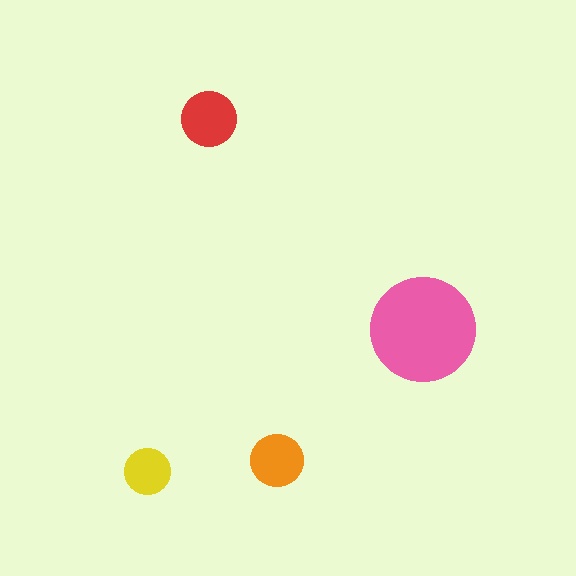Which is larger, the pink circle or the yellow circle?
The pink one.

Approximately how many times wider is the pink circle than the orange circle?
About 2 times wider.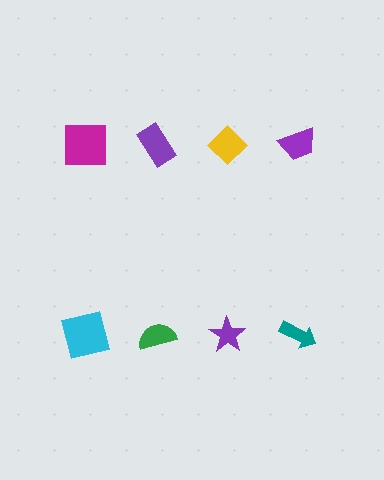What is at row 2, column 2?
A green semicircle.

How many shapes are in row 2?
4 shapes.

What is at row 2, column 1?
A cyan square.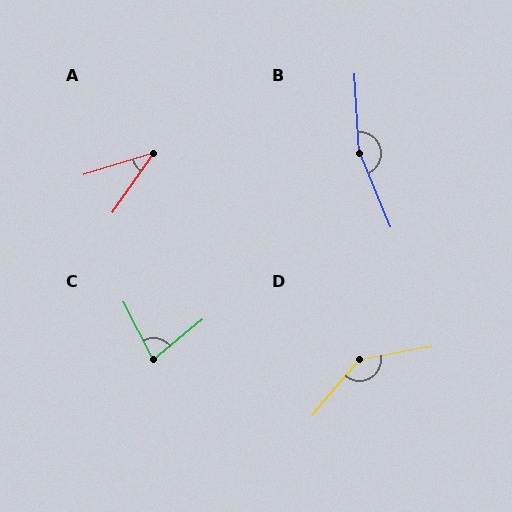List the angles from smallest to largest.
A (39°), C (78°), D (141°), B (161°).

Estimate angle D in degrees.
Approximately 141 degrees.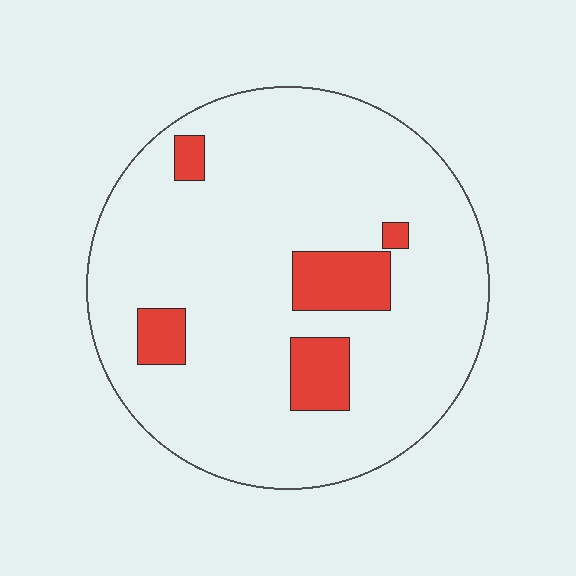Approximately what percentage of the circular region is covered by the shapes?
Approximately 10%.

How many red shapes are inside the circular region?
5.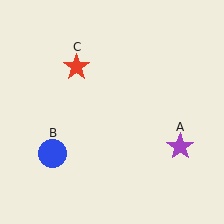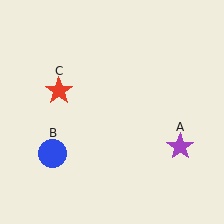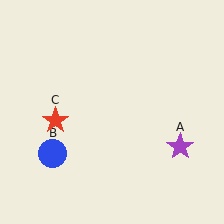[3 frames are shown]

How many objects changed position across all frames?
1 object changed position: red star (object C).